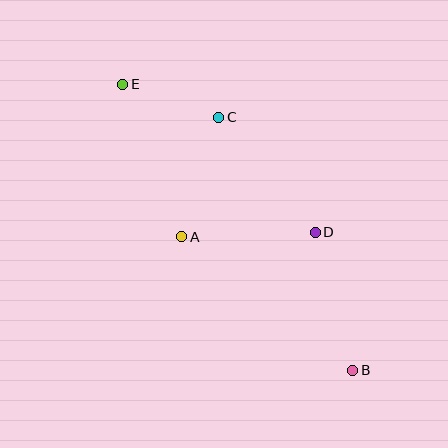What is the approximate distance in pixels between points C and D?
The distance between C and D is approximately 150 pixels.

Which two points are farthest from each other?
Points B and E are farthest from each other.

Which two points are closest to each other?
Points C and E are closest to each other.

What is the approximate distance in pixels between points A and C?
The distance between A and C is approximately 125 pixels.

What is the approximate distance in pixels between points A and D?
The distance between A and D is approximately 134 pixels.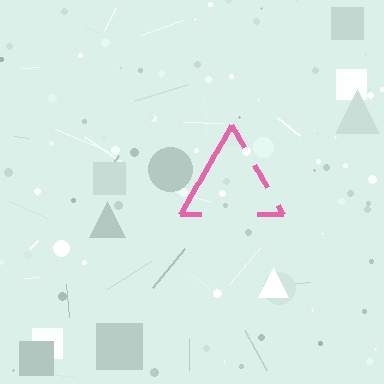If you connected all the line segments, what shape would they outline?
They would outline a triangle.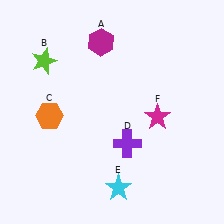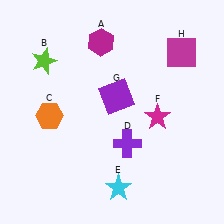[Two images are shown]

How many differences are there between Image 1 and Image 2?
There are 2 differences between the two images.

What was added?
A purple square (G), a magenta square (H) were added in Image 2.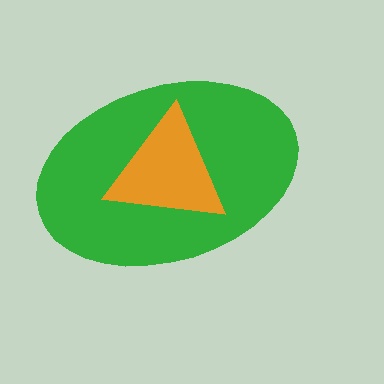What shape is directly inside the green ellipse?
The orange triangle.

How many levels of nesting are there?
2.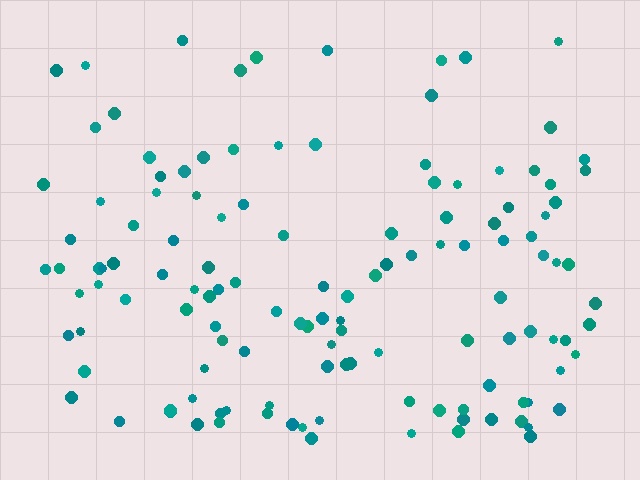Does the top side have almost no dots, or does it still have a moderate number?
Still a moderate number, just noticeably fewer than the bottom.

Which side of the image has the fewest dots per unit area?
The top.